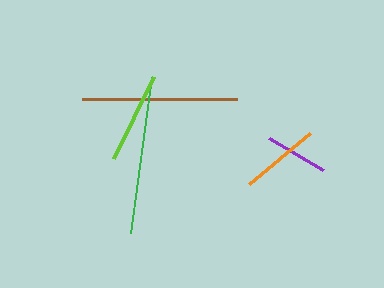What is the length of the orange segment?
The orange segment is approximately 80 pixels long.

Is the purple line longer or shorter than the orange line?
The orange line is longer than the purple line.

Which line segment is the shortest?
The purple line is the shortest at approximately 63 pixels.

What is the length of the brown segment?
The brown segment is approximately 155 pixels long.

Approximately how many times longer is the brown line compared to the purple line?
The brown line is approximately 2.5 times the length of the purple line.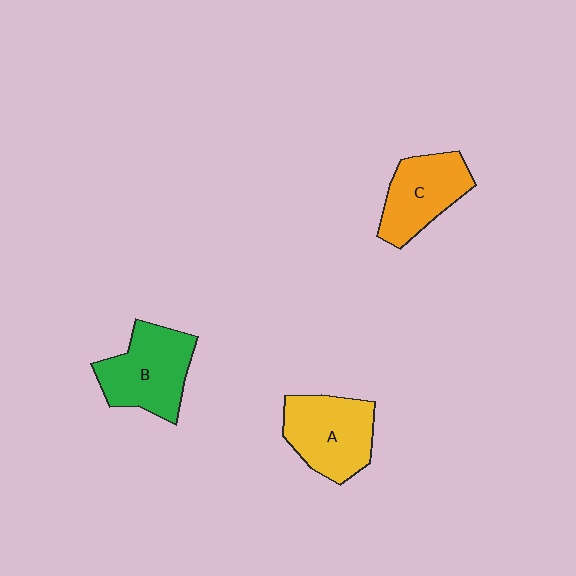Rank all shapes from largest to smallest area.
From largest to smallest: B (green), A (yellow), C (orange).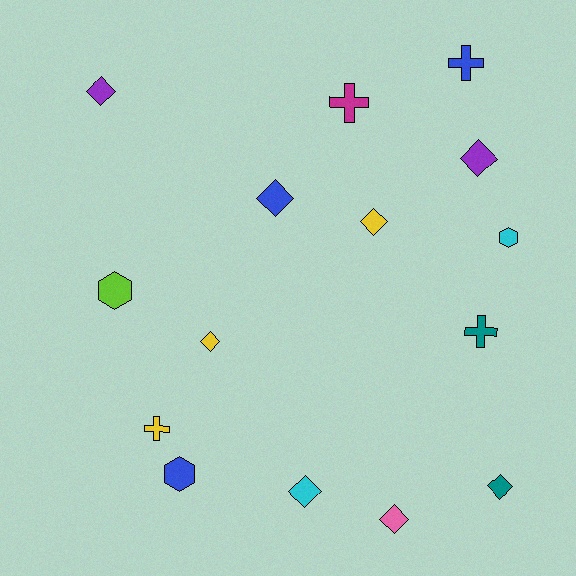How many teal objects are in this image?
There are 2 teal objects.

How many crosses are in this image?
There are 4 crosses.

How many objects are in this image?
There are 15 objects.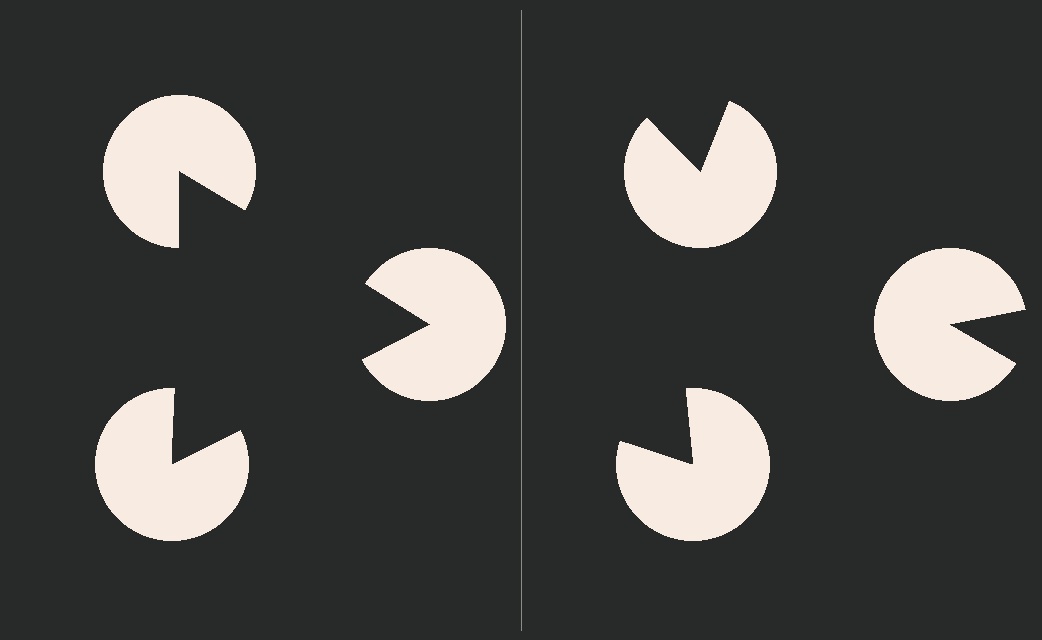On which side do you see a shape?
An illusory triangle appears on the left side. On the right side the wedge cuts are rotated, so no coherent shape forms.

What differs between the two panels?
The pac-man discs are positioned identically on both sides; only the wedge orientations differ. On the left they align to a triangle; on the right they are misaligned.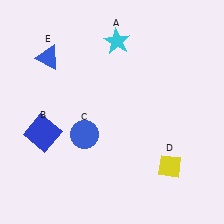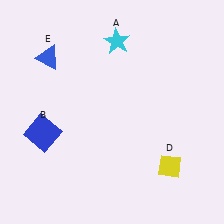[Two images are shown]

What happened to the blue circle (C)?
The blue circle (C) was removed in Image 2. It was in the bottom-left area of Image 1.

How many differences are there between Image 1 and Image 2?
There is 1 difference between the two images.